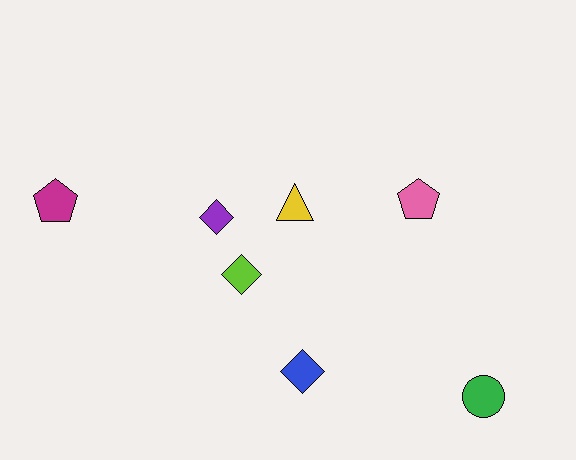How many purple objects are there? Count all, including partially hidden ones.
There is 1 purple object.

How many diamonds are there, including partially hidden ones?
There are 3 diamonds.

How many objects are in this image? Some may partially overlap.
There are 7 objects.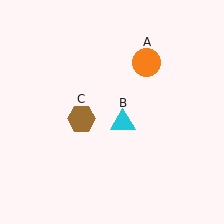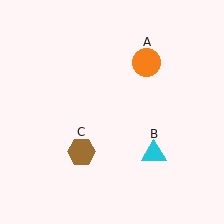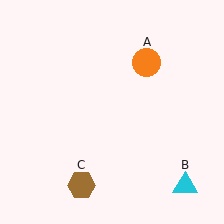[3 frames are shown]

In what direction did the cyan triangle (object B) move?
The cyan triangle (object B) moved down and to the right.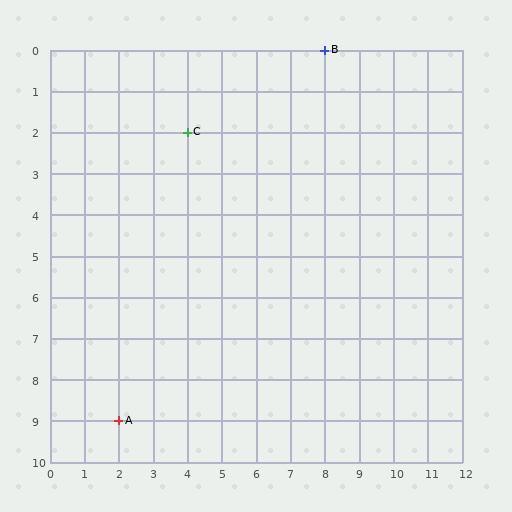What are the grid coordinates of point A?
Point A is at grid coordinates (2, 9).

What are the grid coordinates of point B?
Point B is at grid coordinates (8, 0).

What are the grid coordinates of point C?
Point C is at grid coordinates (4, 2).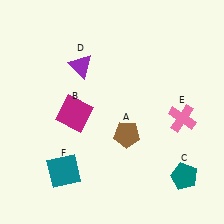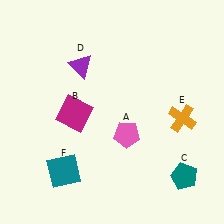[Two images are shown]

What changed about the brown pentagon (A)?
In Image 1, A is brown. In Image 2, it changed to pink.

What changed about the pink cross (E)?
In Image 1, E is pink. In Image 2, it changed to orange.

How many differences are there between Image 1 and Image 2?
There are 2 differences between the two images.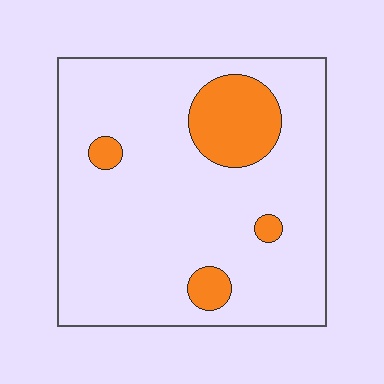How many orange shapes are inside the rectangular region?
4.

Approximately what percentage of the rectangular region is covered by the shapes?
Approximately 15%.